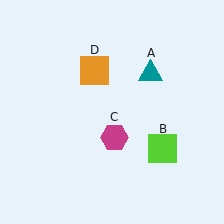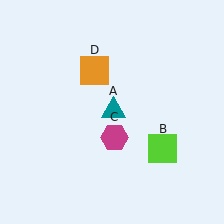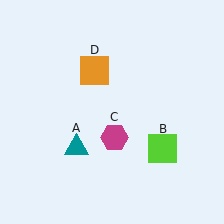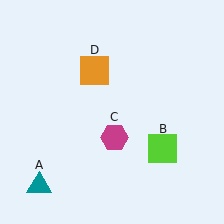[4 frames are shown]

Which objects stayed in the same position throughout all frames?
Lime square (object B) and magenta hexagon (object C) and orange square (object D) remained stationary.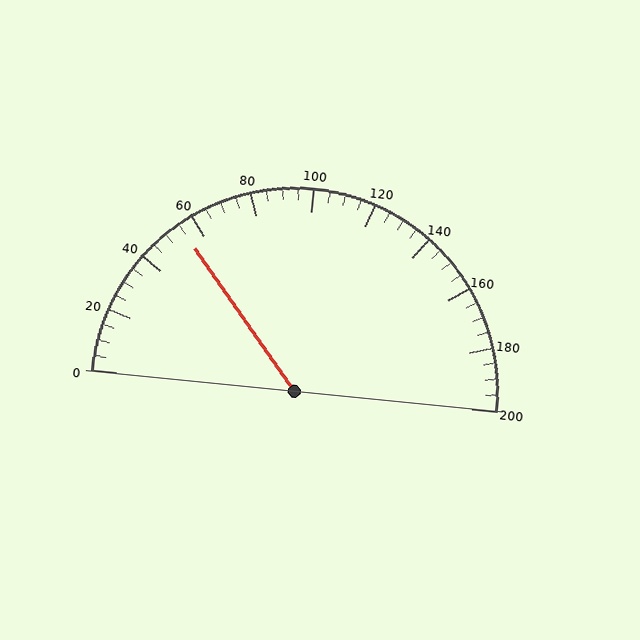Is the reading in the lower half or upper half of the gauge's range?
The reading is in the lower half of the range (0 to 200).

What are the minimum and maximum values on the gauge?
The gauge ranges from 0 to 200.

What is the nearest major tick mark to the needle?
The nearest major tick mark is 60.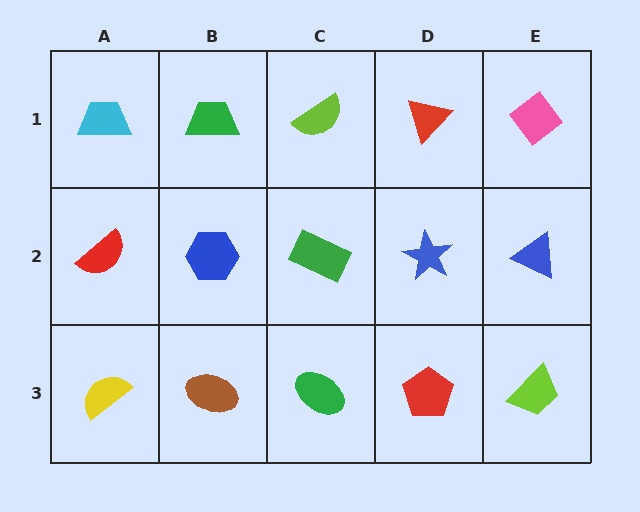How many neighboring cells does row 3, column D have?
3.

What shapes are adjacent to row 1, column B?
A blue hexagon (row 2, column B), a cyan trapezoid (row 1, column A), a lime semicircle (row 1, column C).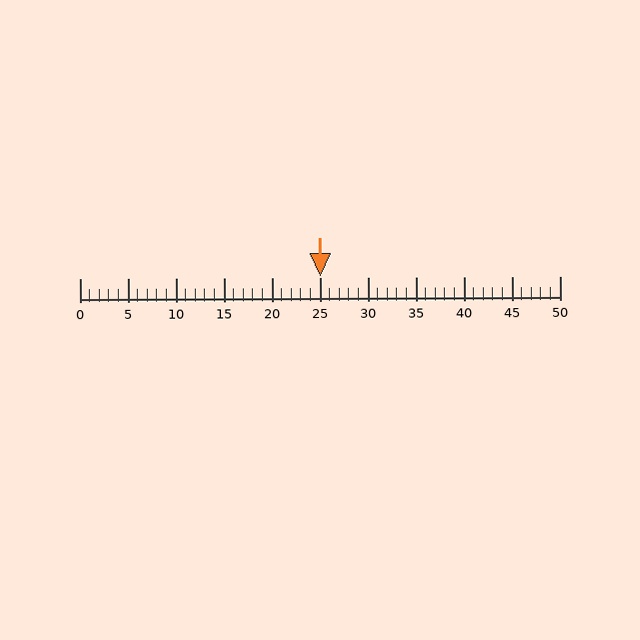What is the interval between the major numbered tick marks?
The major tick marks are spaced 5 units apart.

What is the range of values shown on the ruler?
The ruler shows values from 0 to 50.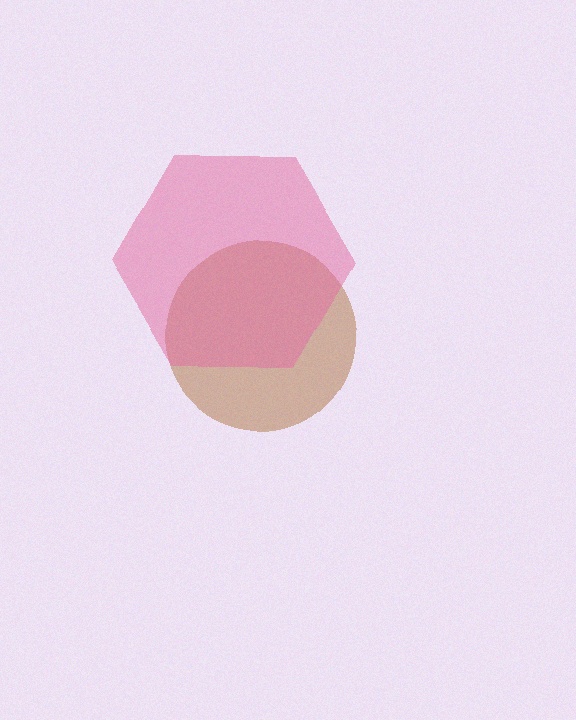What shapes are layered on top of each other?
The layered shapes are: a brown circle, a pink hexagon.